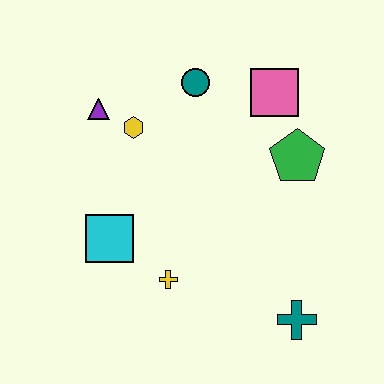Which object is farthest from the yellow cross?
The pink square is farthest from the yellow cross.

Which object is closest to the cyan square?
The yellow cross is closest to the cyan square.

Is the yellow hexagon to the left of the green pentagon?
Yes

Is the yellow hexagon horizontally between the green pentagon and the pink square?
No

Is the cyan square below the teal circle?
Yes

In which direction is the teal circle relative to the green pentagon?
The teal circle is to the left of the green pentagon.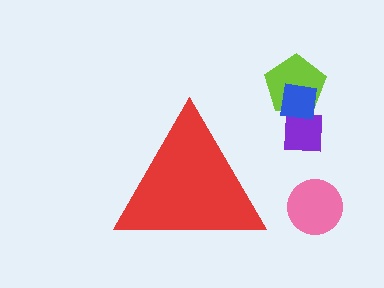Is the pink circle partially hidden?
No, the pink circle is fully visible.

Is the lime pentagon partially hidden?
No, the lime pentagon is fully visible.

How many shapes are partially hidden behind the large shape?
0 shapes are partially hidden.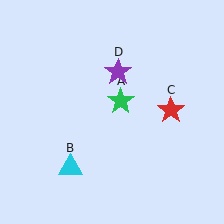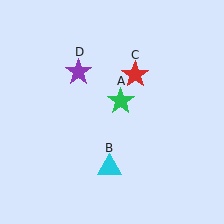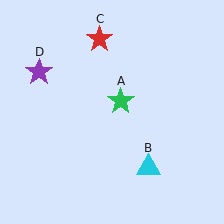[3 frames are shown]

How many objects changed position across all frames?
3 objects changed position: cyan triangle (object B), red star (object C), purple star (object D).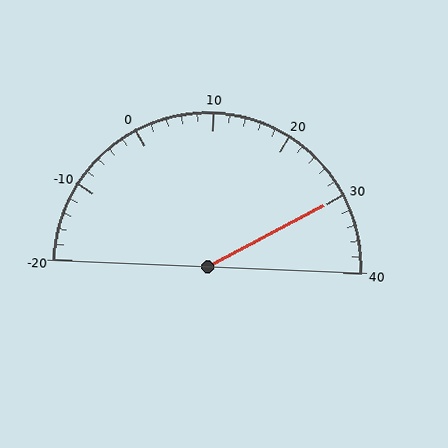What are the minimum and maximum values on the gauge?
The gauge ranges from -20 to 40.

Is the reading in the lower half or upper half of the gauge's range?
The reading is in the upper half of the range (-20 to 40).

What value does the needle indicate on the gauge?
The needle indicates approximately 30.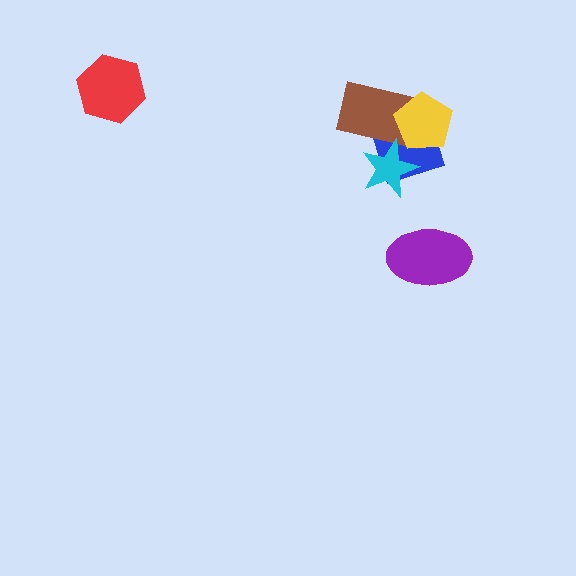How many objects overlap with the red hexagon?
0 objects overlap with the red hexagon.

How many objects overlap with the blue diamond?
3 objects overlap with the blue diamond.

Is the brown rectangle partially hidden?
Yes, it is partially covered by another shape.